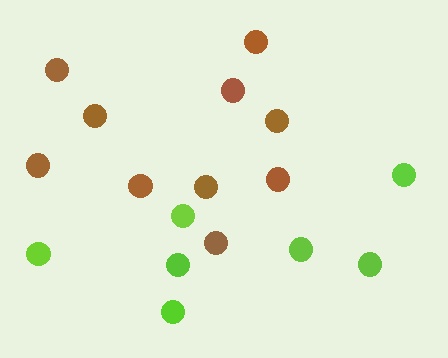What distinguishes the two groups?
There are 2 groups: one group of brown circles (10) and one group of lime circles (7).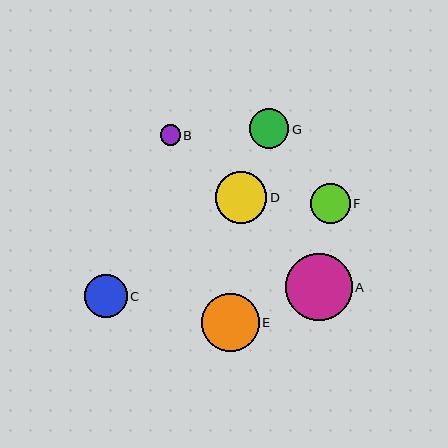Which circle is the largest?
Circle A is the largest with a size of approximately 67 pixels.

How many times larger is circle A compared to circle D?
Circle A is approximately 1.3 times the size of circle D.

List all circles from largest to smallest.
From largest to smallest: A, E, D, C, F, G, B.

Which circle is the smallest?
Circle B is the smallest with a size of approximately 20 pixels.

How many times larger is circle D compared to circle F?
Circle D is approximately 1.3 times the size of circle F.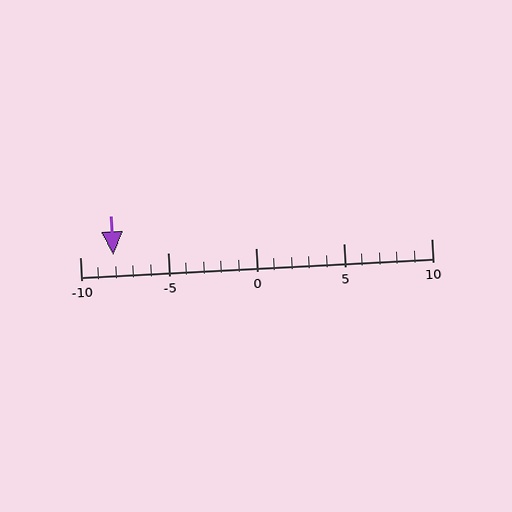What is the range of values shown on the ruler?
The ruler shows values from -10 to 10.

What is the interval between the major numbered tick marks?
The major tick marks are spaced 5 units apart.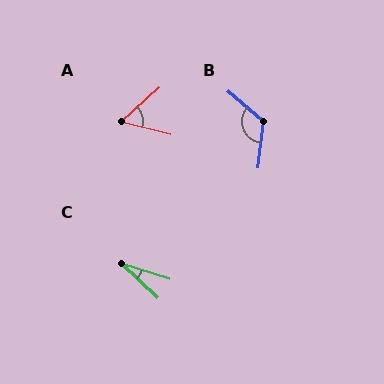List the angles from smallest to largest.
C (26°), A (56°), B (124°).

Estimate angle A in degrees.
Approximately 56 degrees.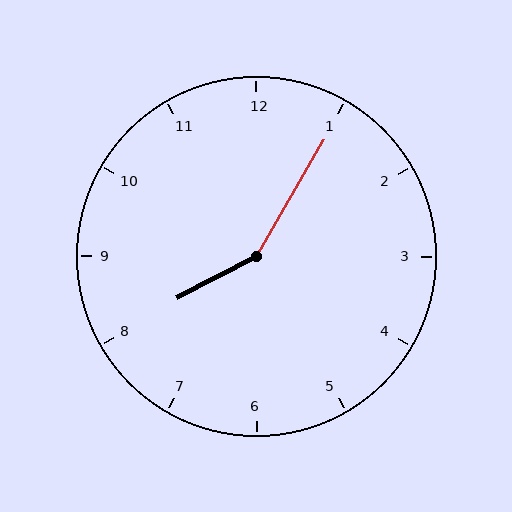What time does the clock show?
8:05.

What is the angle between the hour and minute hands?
Approximately 148 degrees.